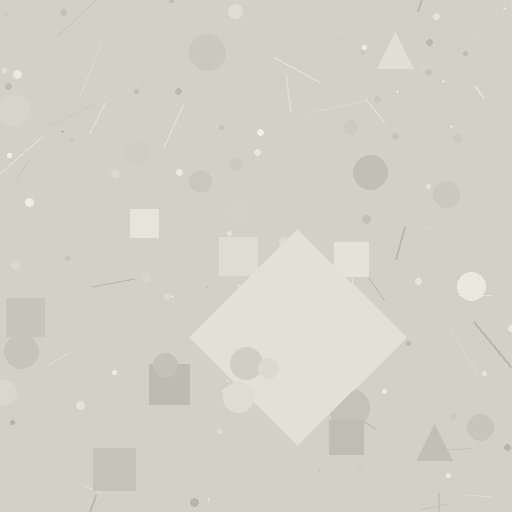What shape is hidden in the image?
A diamond is hidden in the image.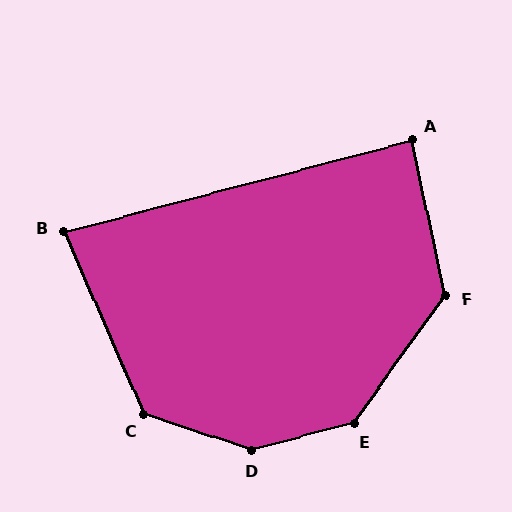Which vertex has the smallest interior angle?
B, at approximately 81 degrees.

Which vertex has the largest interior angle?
D, at approximately 147 degrees.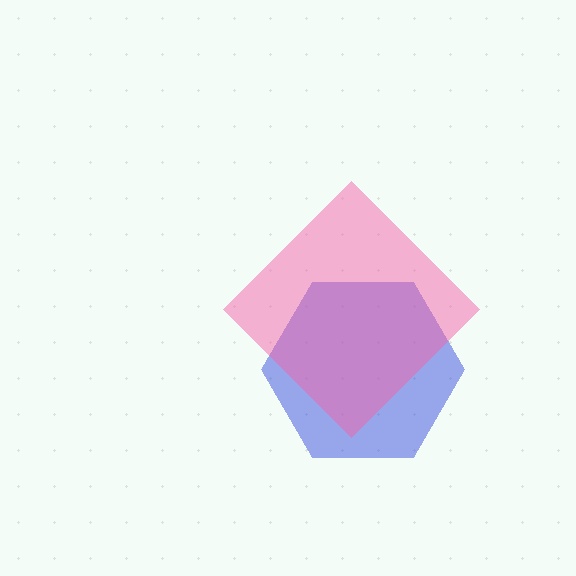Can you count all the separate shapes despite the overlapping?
Yes, there are 2 separate shapes.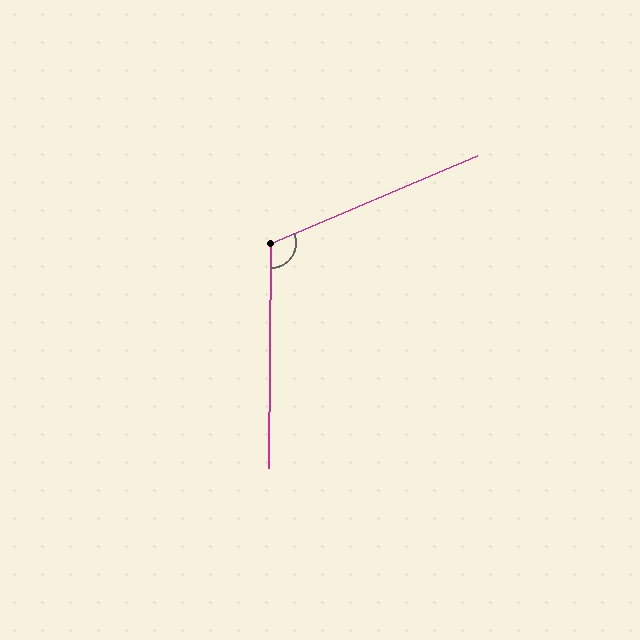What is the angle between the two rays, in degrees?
Approximately 114 degrees.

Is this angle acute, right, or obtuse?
It is obtuse.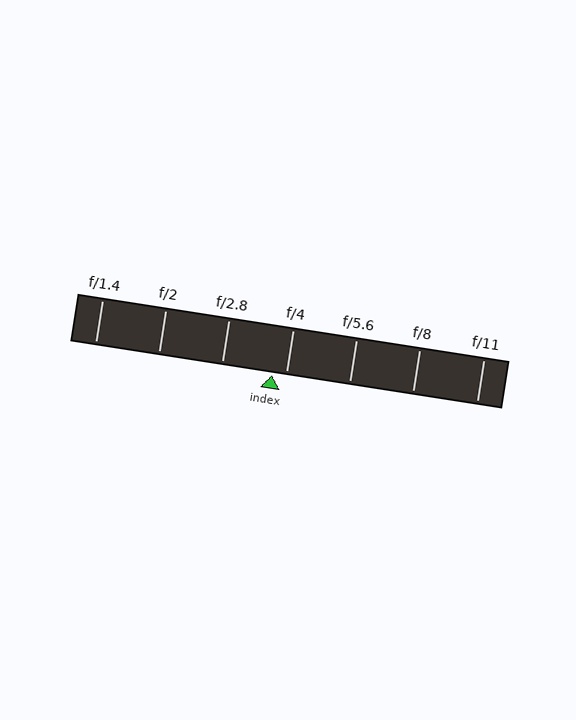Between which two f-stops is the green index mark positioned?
The index mark is between f/2.8 and f/4.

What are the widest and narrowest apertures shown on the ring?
The widest aperture shown is f/1.4 and the narrowest is f/11.